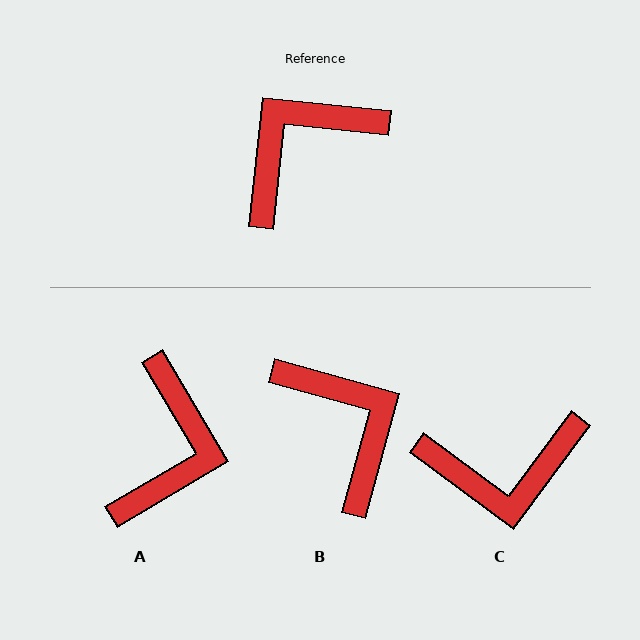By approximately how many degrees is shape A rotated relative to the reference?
Approximately 143 degrees clockwise.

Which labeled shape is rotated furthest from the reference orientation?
C, about 149 degrees away.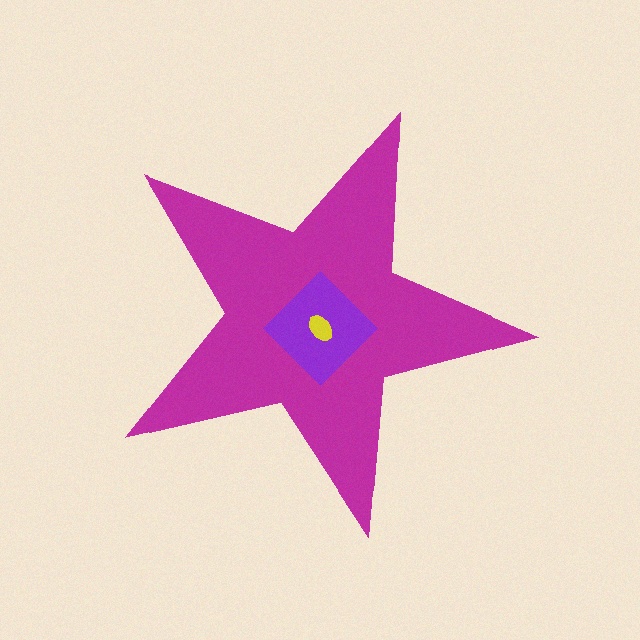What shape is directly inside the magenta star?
The purple diamond.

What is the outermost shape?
The magenta star.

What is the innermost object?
The yellow ellipse.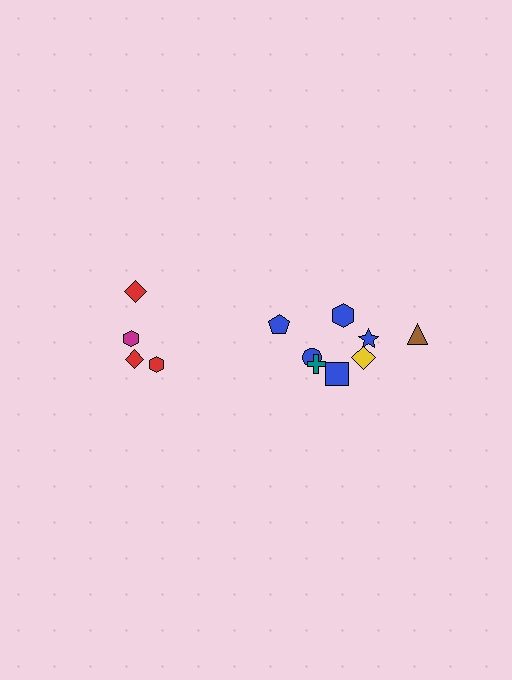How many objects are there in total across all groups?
There are 12 objects.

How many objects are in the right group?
There are 8 objects.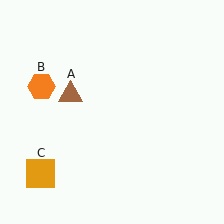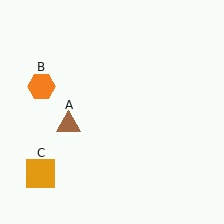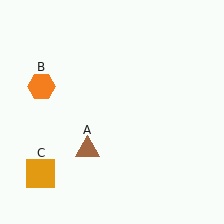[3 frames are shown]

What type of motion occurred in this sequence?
The brown triangle (object A) rotated counterclockwise around the center of the scene.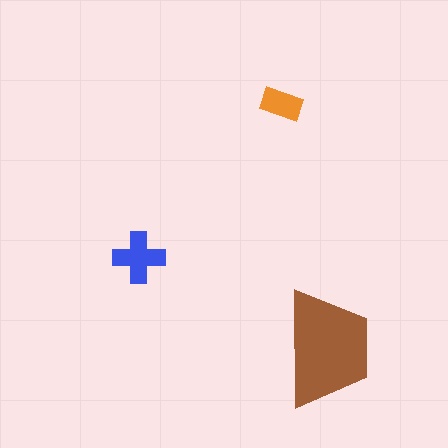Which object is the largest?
The brown trapezoid.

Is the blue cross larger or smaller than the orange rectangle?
Larger.